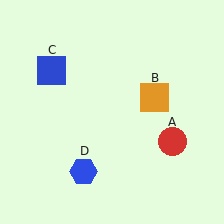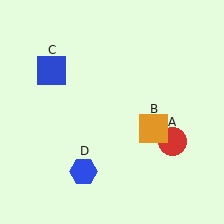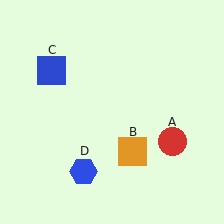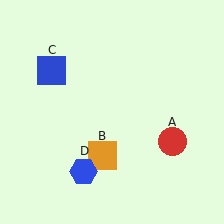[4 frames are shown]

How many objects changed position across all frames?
1 object changed position: orange square (object B).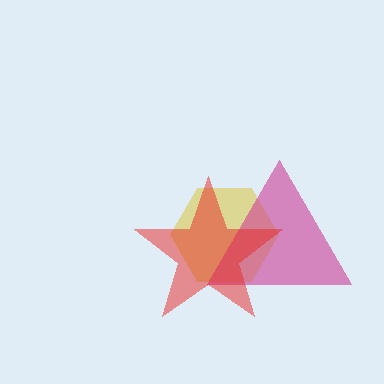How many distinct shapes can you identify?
There are 3 distinct shapes: a yellow hexagon, a magenta triangle, a red star.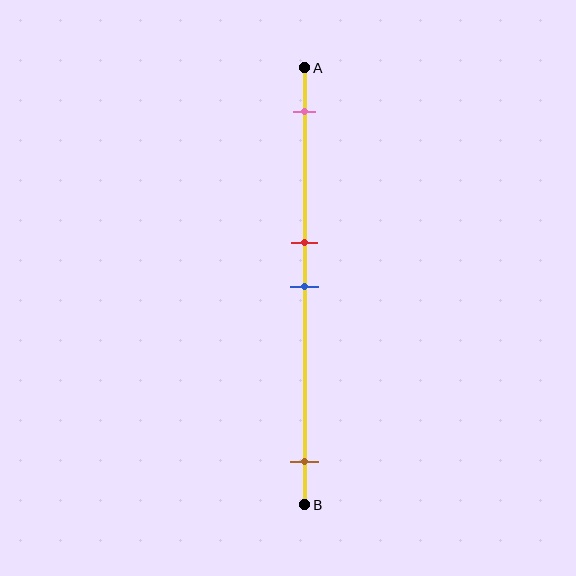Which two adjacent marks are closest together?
The red and blue marks are the closest adjacent pair.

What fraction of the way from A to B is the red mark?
The red mark is approximately 40% (0.4) of the way from A to B.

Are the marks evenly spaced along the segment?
No, the marks are not evenly spaced.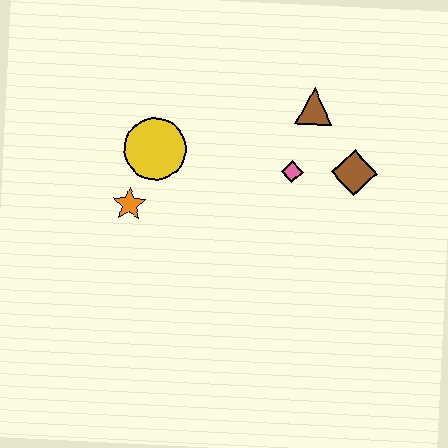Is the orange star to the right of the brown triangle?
No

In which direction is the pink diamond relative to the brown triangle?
The pink diamond is below the brown triangle.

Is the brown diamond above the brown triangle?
No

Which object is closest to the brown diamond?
The pink diamond is closest to the brown diamond.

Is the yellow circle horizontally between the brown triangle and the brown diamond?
No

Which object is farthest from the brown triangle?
The orange star is farthest from the brown triangle.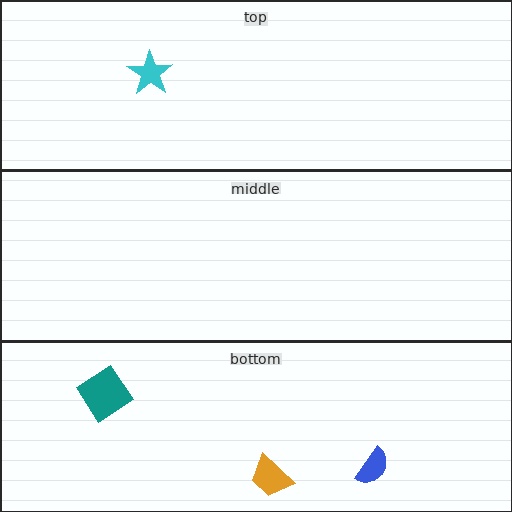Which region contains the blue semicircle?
The bottom region.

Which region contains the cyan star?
The top region.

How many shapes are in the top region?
1.